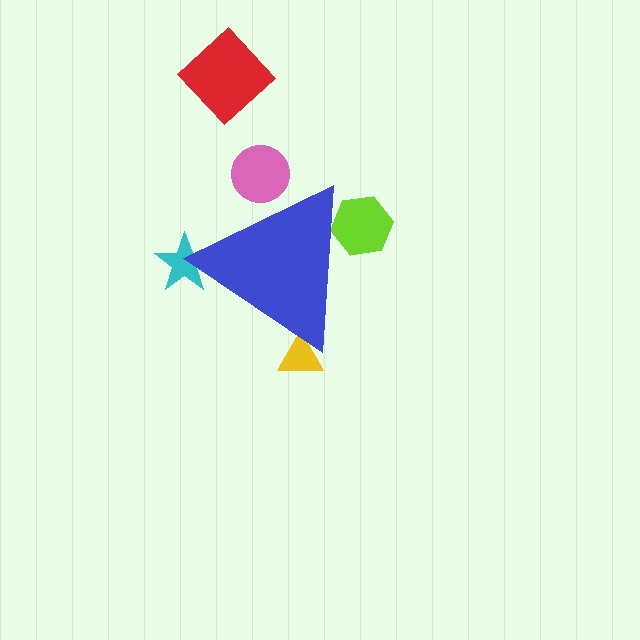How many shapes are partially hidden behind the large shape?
4 shapes are partially hidden.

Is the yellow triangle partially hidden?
Yes, the yellow triangle is partially hidden behind the blue triangle.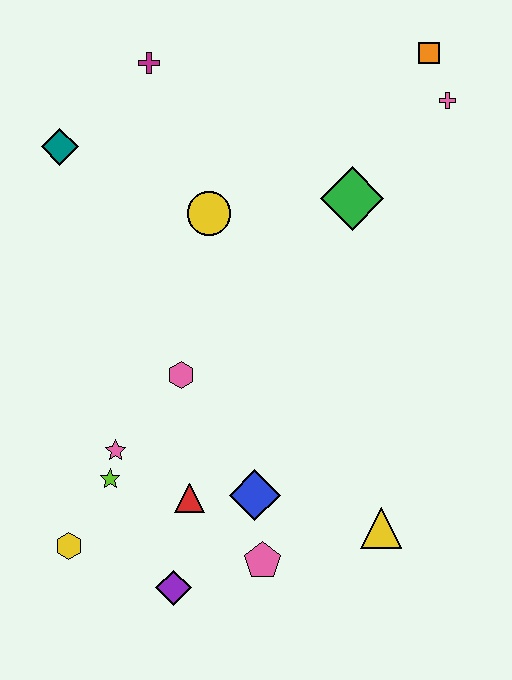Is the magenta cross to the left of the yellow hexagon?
No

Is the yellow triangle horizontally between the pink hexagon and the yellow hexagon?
No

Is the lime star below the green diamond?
Yes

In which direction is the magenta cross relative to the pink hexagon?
The magenta cross is above the pink hexagon.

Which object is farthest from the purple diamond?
The orange square is farthest from the purple diamond.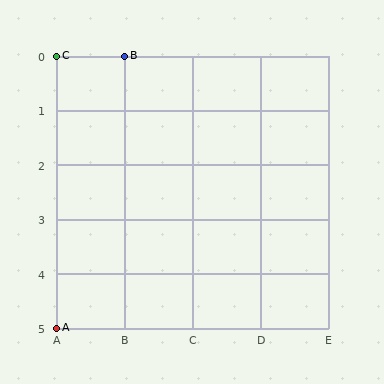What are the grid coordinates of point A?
Point A is at grid coordinates (A, 5).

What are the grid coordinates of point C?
Point C is at grid coordinates (A, 0).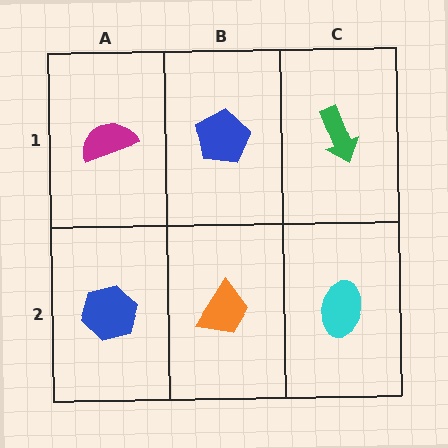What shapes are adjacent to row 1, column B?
An orange trapezoid (row 2, column B), a magenta semicircle (row 1, column A), a green arrow (row 1, column C).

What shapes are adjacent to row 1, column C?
A cyan ellipse (row 2, column C), a blue pentagon (row 1, column B).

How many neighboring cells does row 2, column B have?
3.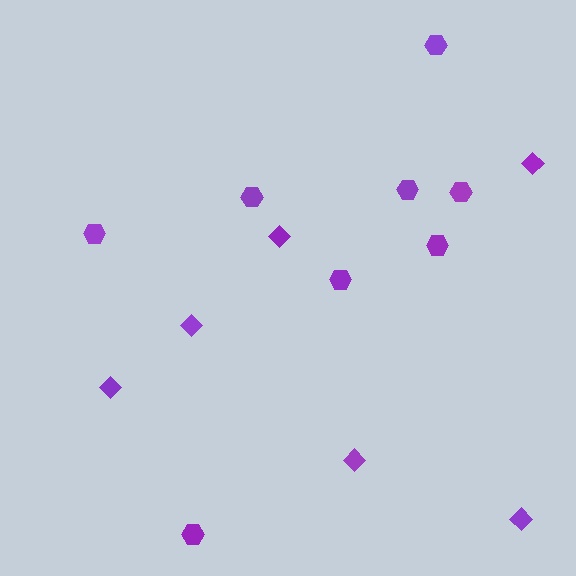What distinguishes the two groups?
There are 2 groups: one group of diamonds (6) and one group of hexagons (8).